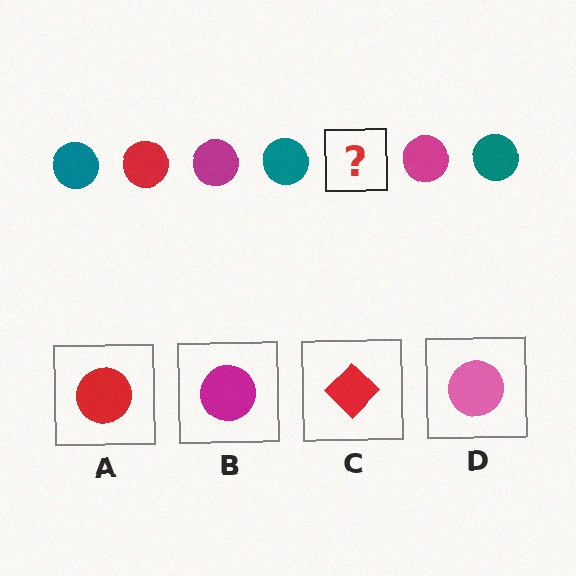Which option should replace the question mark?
Option A.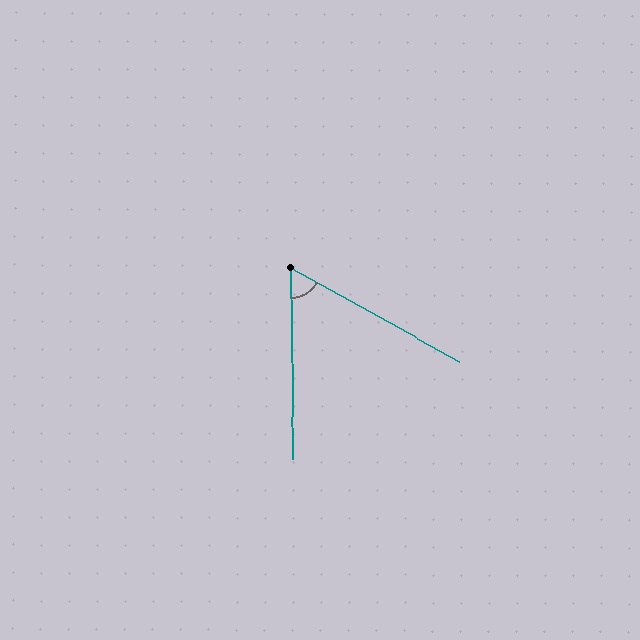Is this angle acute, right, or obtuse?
It is acute.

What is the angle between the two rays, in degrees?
Approximately 60 degrees.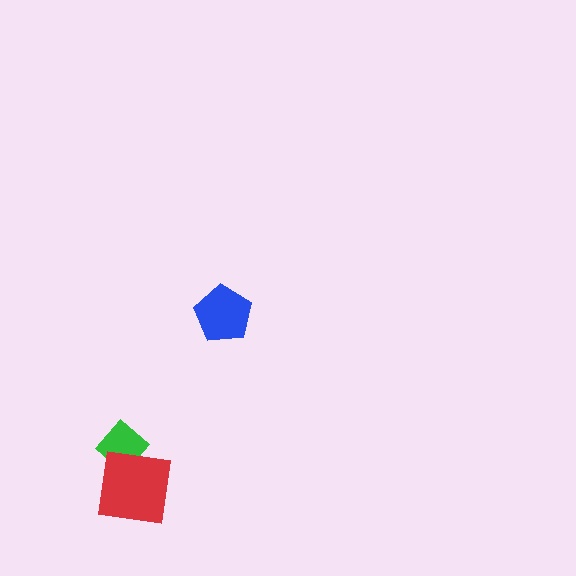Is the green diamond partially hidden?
Yes, it is partially covered by another shape.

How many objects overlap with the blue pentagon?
0 objects overlap with the blue pentagon.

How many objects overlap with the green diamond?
1 object overlaps with the green diamond.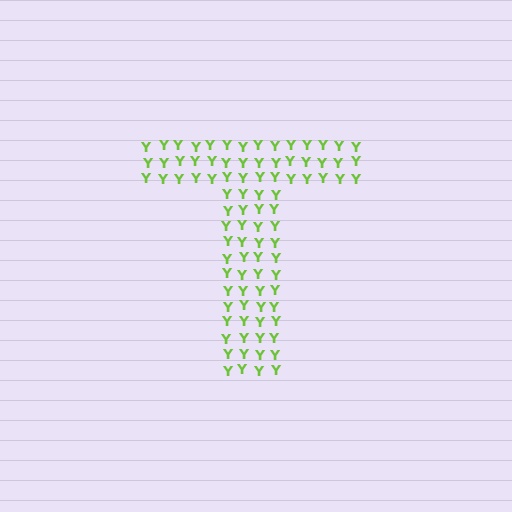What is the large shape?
The large shape is the letter T.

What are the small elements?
The small elements are letter Y's.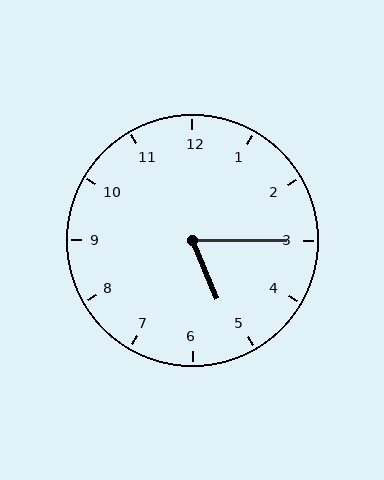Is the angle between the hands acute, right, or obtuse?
It is acute.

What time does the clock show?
5:15.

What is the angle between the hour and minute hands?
Approximately 68 degrees.